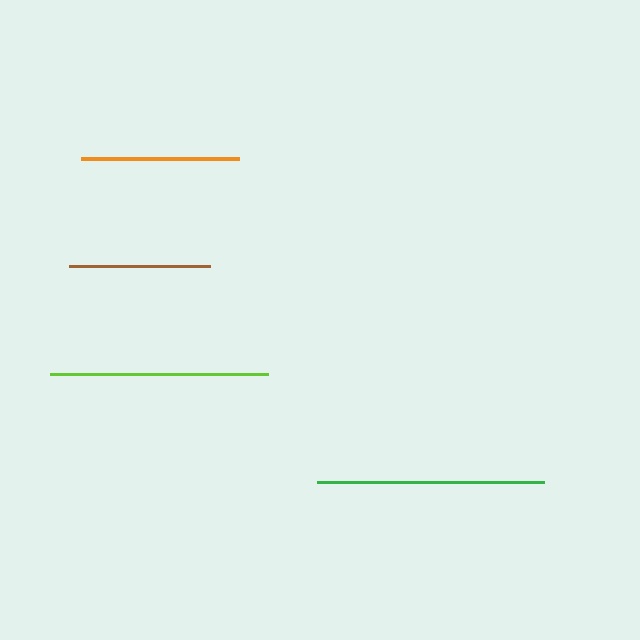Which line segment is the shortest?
The brown line is the shortest at approximately 140 pixels.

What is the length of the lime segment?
The lime segment is approximately 218 pixels long.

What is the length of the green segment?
The green segment is approximately 227 pixels long.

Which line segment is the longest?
The green line is the longest at approximately 227 pixels.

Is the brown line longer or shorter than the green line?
The green line is longer than the brown line.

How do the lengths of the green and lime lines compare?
The green and lime lines are approximately the same length.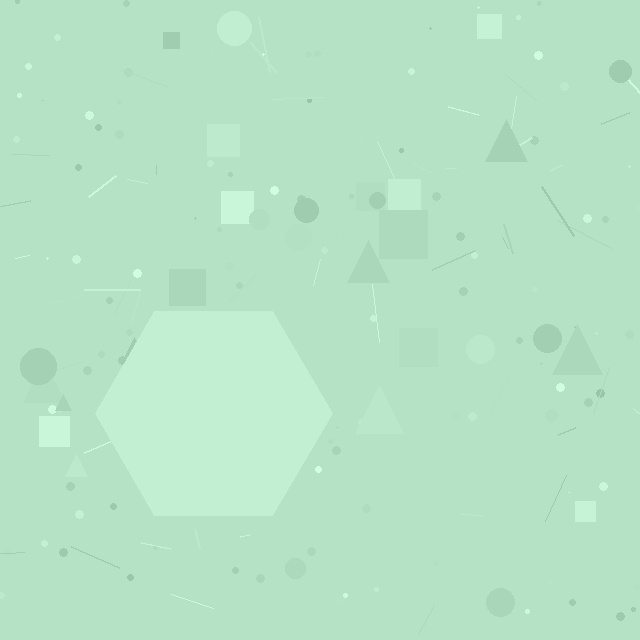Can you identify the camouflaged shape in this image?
The camouflaged shape is a hexagon.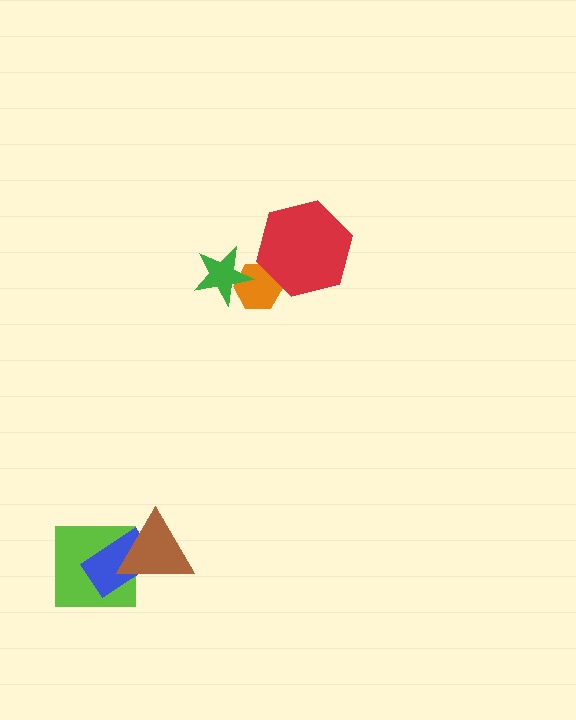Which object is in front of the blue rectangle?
The brown triangle is in front of the blue rectangle.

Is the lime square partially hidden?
Yes, it is partially covered by another shape.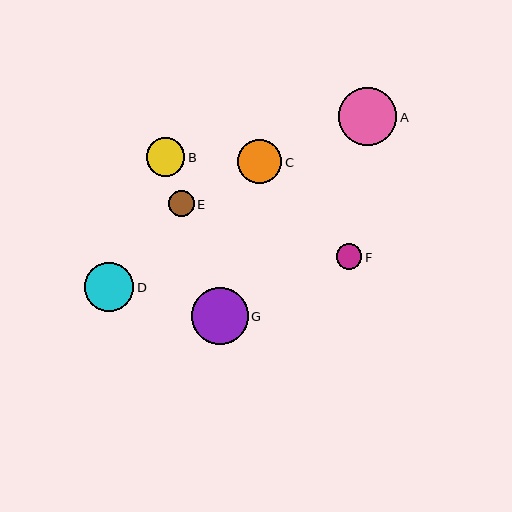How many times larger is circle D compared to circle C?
Circle D is approximately 1.1 times the size of circle C.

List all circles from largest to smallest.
From largest to smallest: A, G, D, C, B, E, F.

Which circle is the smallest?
Circle F is the smallest with a size of approximately 26 pixels.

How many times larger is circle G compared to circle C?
Circle G is approximately 1.3 times the size of circle C.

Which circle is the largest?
Circle A is the largest with a size of approximately 58 pixels.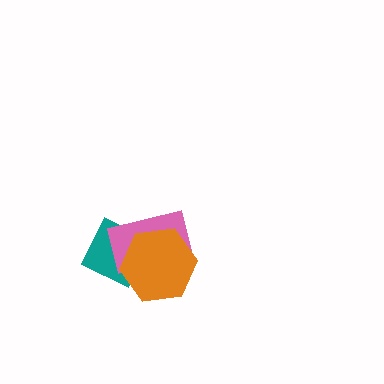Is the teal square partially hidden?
Yes, it is partially covered by another shape.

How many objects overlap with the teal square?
2 objects overlap with the teal square.